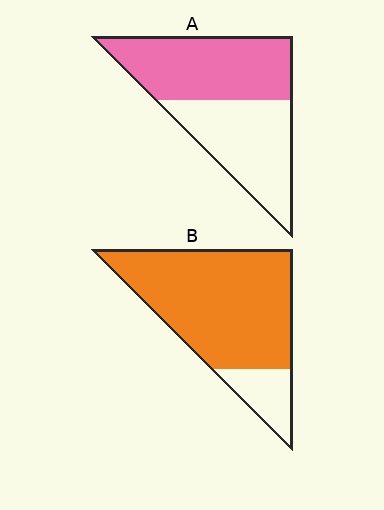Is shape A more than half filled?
Roughly half.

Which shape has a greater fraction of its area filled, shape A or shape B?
Shape B.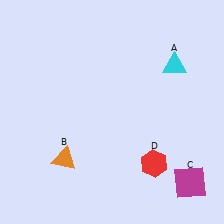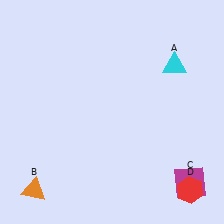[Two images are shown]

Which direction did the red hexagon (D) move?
The red hexagon (D) moved right.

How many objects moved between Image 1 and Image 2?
2 objects moved between the two images.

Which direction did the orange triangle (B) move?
The orange triangle (B) moved down.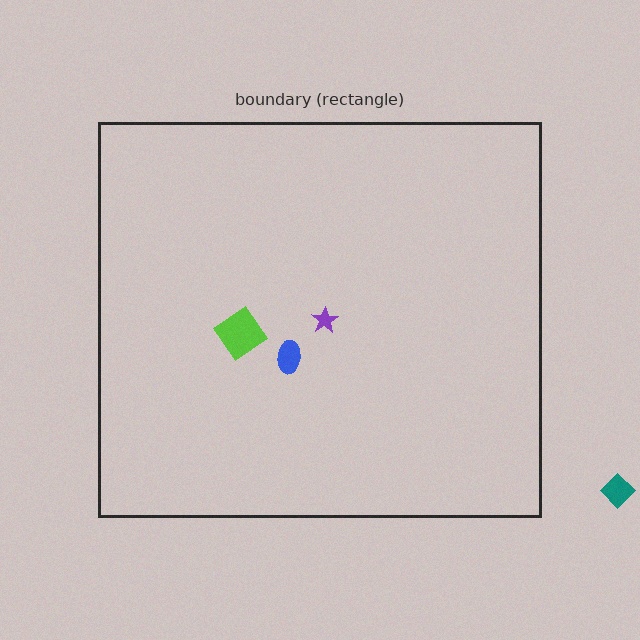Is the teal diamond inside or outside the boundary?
Outside.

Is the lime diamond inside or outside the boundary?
Inside.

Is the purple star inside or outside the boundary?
Inside.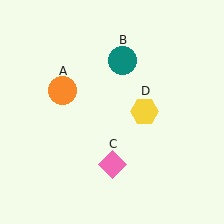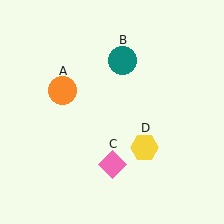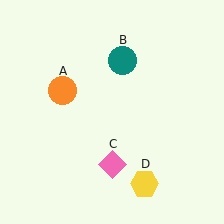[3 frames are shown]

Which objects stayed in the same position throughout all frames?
Orange circle (object A) and teal circle (object B) and pink diamond (object C) remained stationary.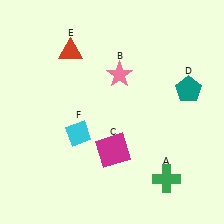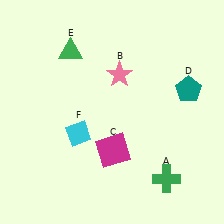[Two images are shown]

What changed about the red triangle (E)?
In Image 1, E is red. In Image 2, it changed to green.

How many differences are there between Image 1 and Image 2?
There is 1 difference between the two images.